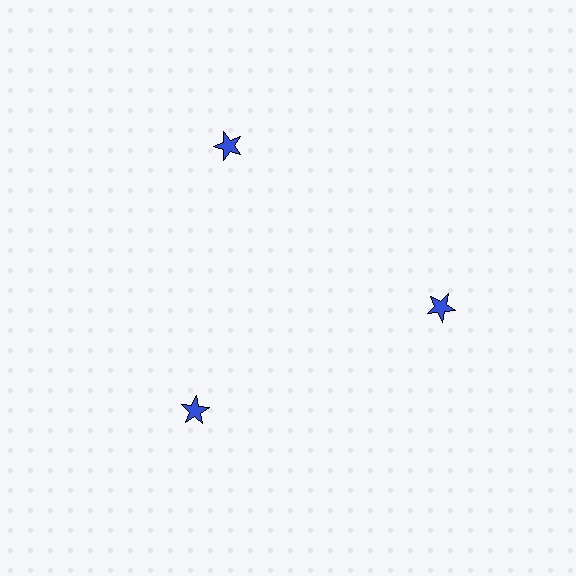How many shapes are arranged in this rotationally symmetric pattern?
There are 3 shapes, arranged in 3 groups of 1.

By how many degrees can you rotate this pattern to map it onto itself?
The pattern maps onto itself every 120 degrees of rotation.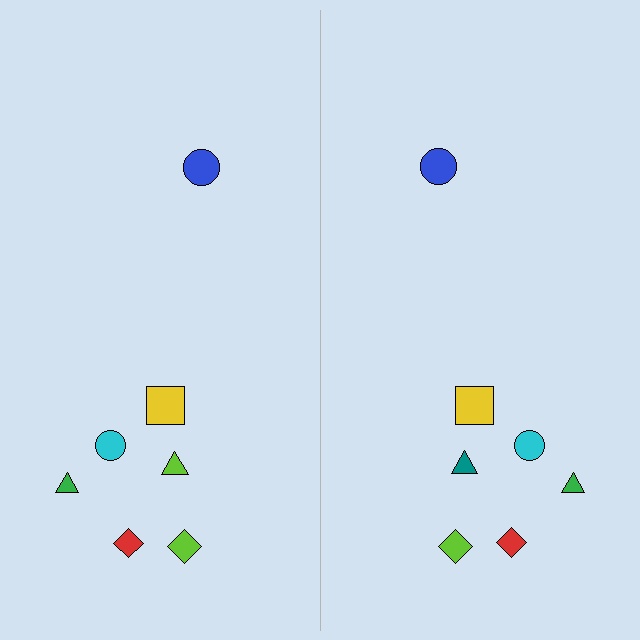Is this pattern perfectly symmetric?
No, the pattern is not perfectly symmetric. The teal triangle on the right side breaks the symmetry — its mirror counterpart is lime.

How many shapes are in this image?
There are 14 shapes in this image.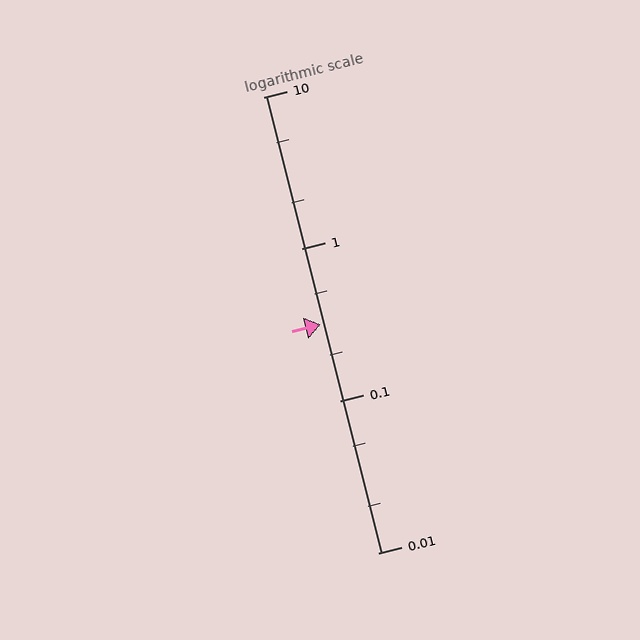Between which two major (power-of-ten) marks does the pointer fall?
The pointer is between 0.1 and 1.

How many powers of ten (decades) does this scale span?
The scale spans 3 decades, from 0.01 to 10.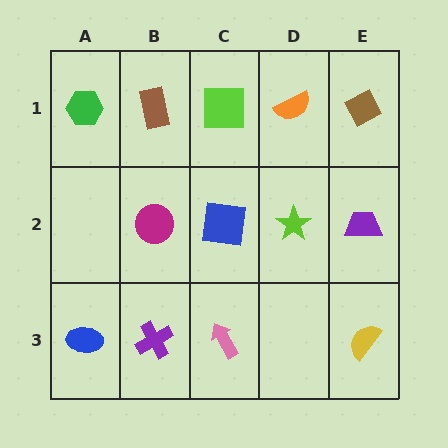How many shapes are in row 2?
4 shapes.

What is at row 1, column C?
A lime square.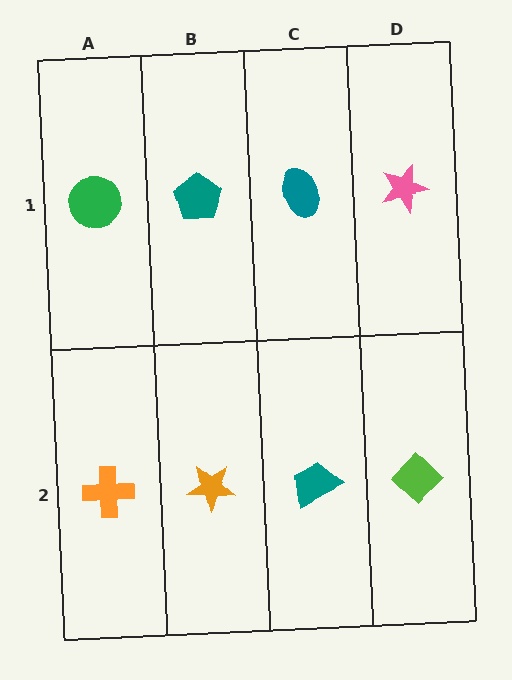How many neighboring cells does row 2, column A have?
2.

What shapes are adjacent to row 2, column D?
A pink star (row 1, column D), a teal trapezoid (row 2, column C).